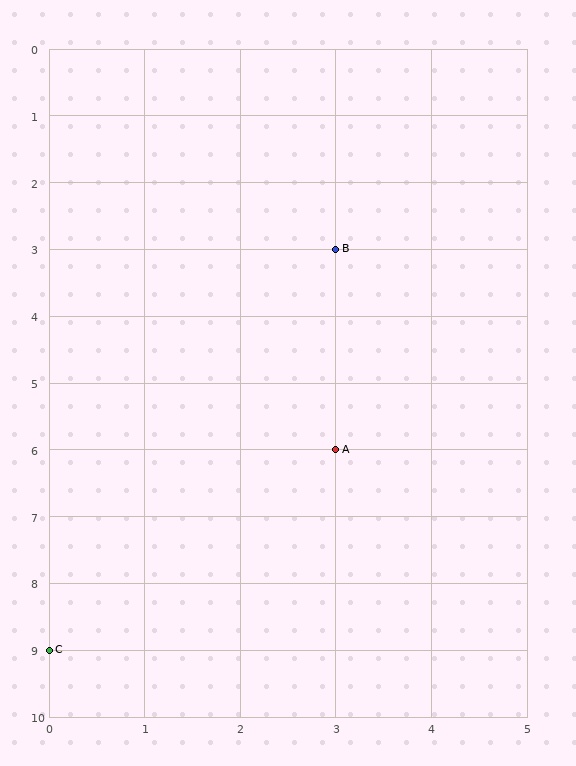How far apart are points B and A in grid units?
Points B and A are 3 rows apart.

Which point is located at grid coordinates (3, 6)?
Point A is at (3, 6).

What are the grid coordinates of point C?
Point C is at grid coordinates (0, 9).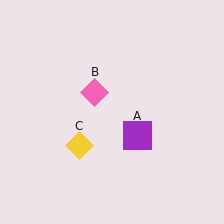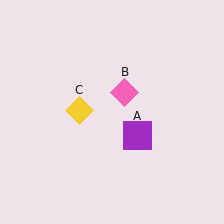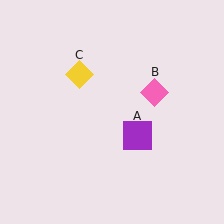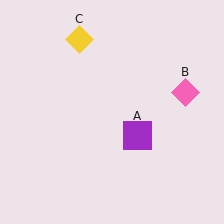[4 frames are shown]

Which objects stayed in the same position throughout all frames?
Purple square (object A) remained stationary.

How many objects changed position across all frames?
2 objects changed position: pink diamond (object B), yellow diamond (object C).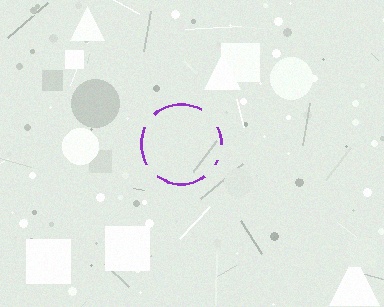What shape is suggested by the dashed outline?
The dashed outline suggests a circle.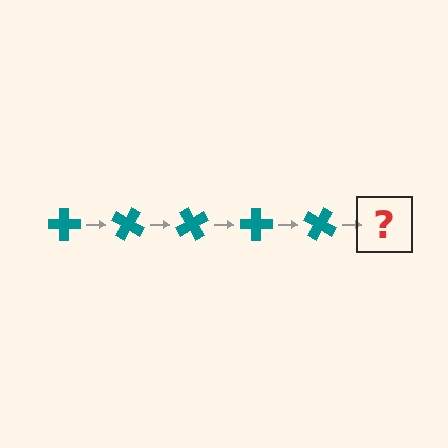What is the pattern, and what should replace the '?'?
The pattern is that the cross rotates 30 degrees each step. The '?' should be a teal cross rotated 150 degrees.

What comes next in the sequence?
The next element should be a teal cross rotated 150 degrees.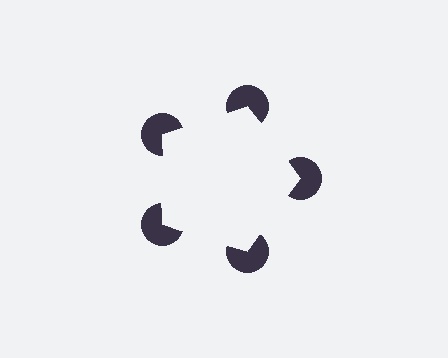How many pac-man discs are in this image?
There are 5 — one at each vertex of the illusory pentagon.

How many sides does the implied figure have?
5 sides.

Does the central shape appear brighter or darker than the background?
It typically appears slightly brighter than the background, even though no actual brightness change is drawn.